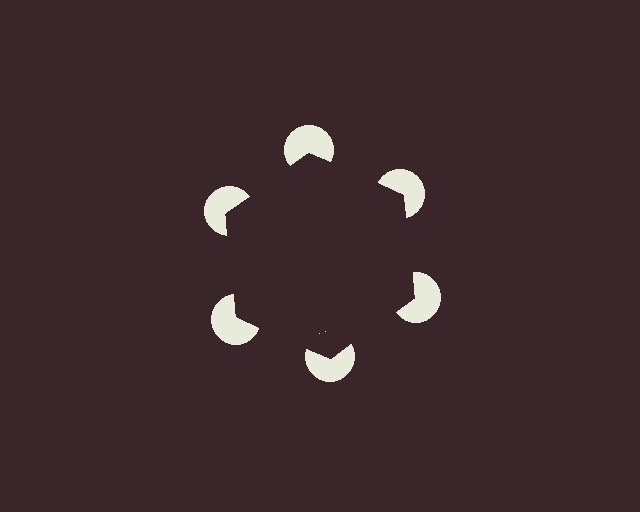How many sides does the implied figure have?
6 sides.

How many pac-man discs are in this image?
There are 6 — one at each vertex of the illusory hexagon.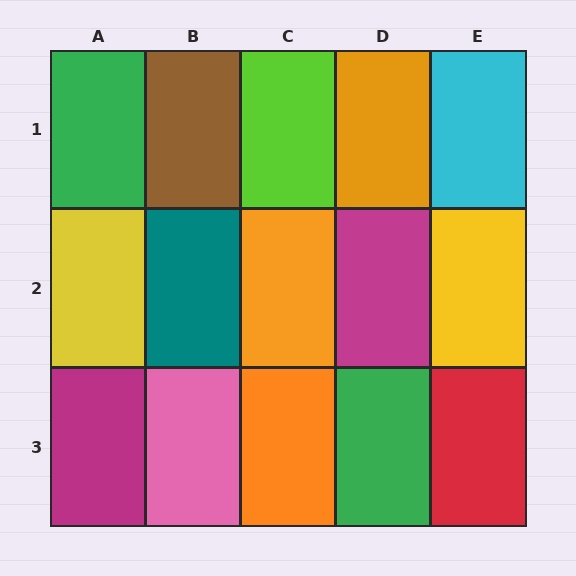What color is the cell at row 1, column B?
Brown.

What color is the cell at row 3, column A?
Magenta.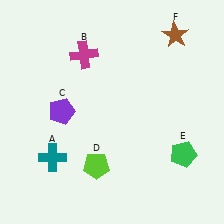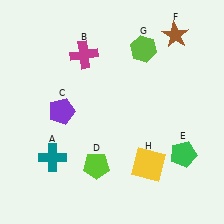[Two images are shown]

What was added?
A lime hexagon (G), a yellow square (H) were added in Image 2.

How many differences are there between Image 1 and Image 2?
There are 2 differences between the two images.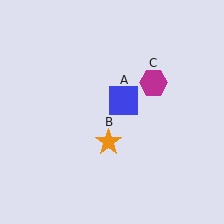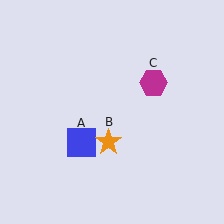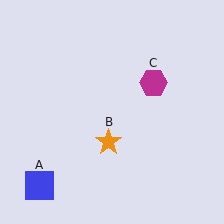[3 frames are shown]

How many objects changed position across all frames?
1 object changed position: blue square (object A).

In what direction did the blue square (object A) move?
The blue square (object A) moved down and to the left.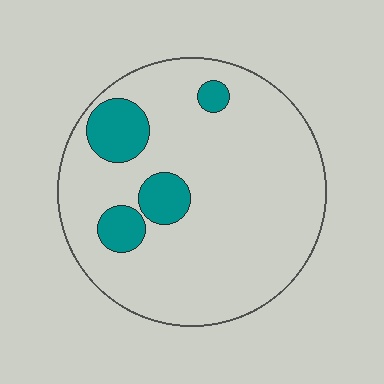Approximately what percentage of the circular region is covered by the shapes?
Approximately 15%.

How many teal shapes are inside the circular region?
4.